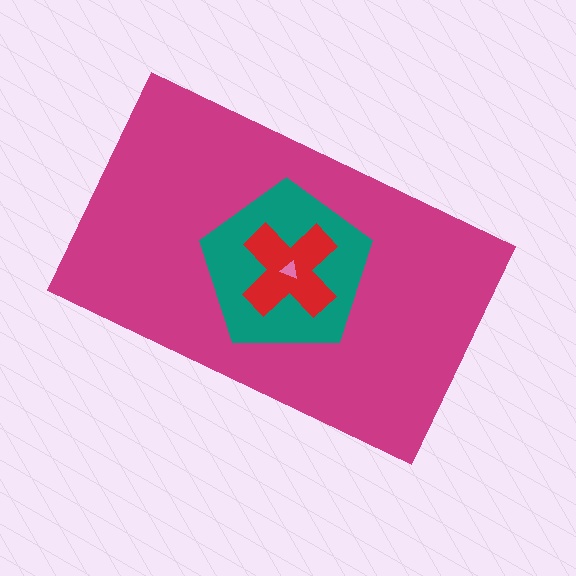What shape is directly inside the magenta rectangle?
The teal pentagon.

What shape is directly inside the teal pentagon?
The red cross.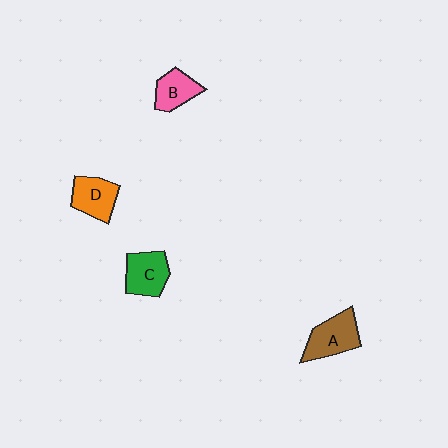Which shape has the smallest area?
Shape B (pink).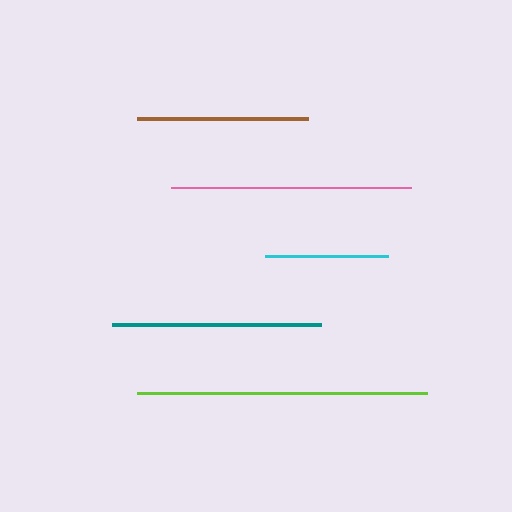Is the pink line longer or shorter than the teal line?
The pink line is longer than the teal line.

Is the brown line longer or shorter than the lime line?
The lime line is longer than the brown line.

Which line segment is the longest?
The lime line is the longest at approximately 290 pixels.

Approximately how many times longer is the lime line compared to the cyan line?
The lime line is approximately 2.4 times the length of the cyan line.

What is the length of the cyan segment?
The cyan segment is approximately 123 pixels long.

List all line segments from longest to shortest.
From longest to shortest: lime, pink, teal, brown, cyan.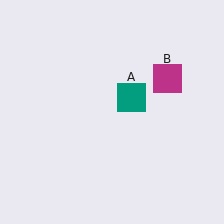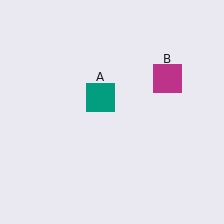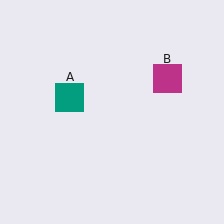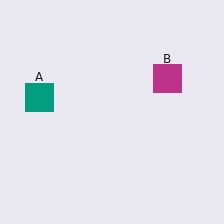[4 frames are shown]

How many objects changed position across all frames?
1 object changed position: teal square (object A).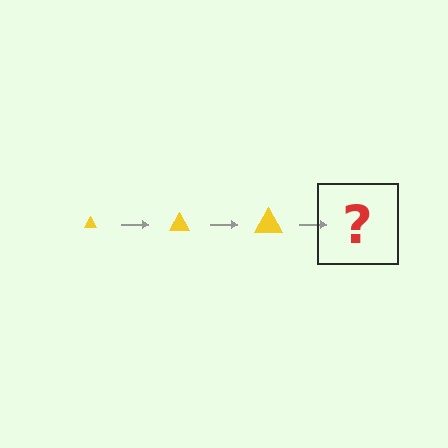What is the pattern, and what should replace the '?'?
The pattern is that the triangle gets progressively larger each step. The '?' should be a yellow triangle, larger than the previous one.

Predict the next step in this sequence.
The next step is a yellow triangle, larger than the previous one.